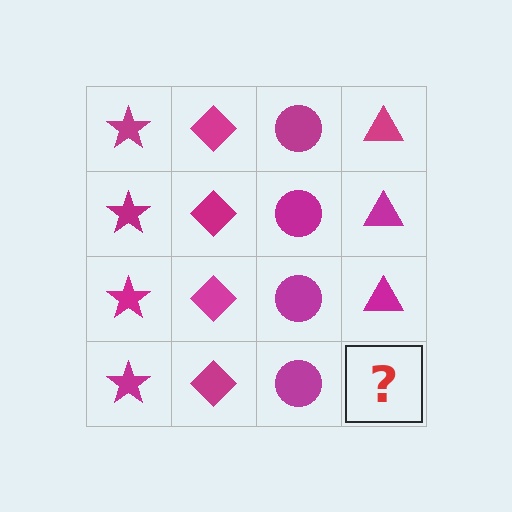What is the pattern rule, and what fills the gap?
The rule is that each column has a consistent shape. The gap should be filled with a magenta triangle.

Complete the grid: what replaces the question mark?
The question mark should be replaced with a magenta triangle.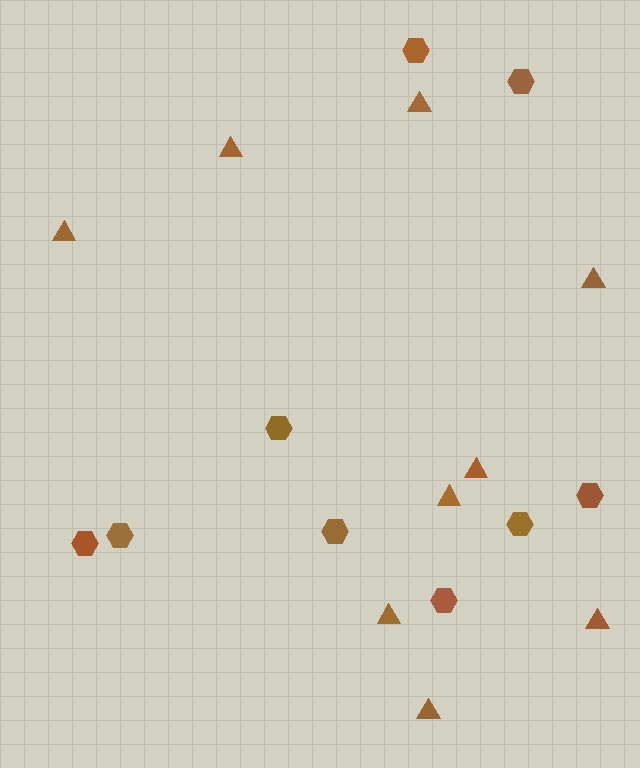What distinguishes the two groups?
There are 2 groups: one group of triangles (9) and one group of hexagons (9).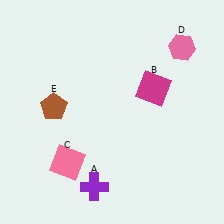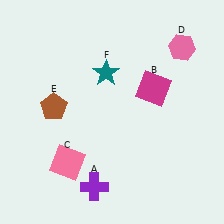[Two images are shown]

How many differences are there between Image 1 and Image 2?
There is 1 difference between the two images.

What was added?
A teal star (F) was added in Image 2.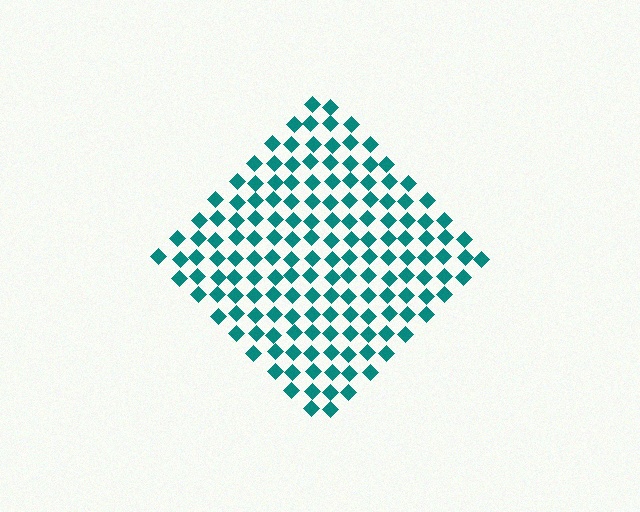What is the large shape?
The large shape is a diamond.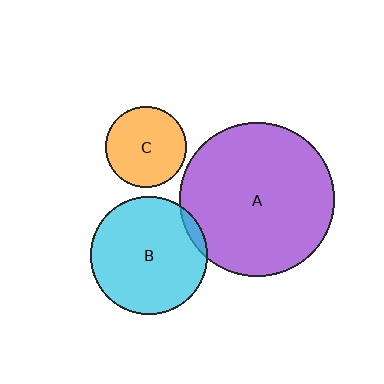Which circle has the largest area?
Circle A (purple).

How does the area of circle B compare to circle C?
Approximately 2.1 times.